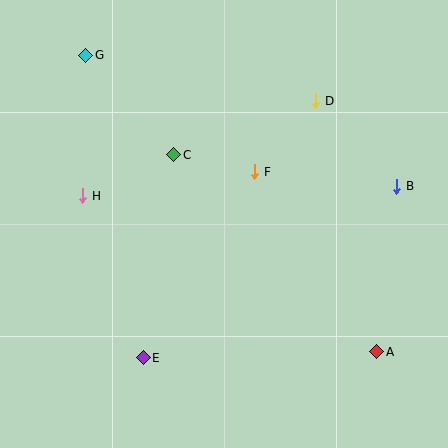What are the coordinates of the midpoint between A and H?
The midpoint between A and H is at (230, 274).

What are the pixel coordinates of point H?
Point H is at (83, 196).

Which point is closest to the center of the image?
Point F at (255, 172) is closest to the center.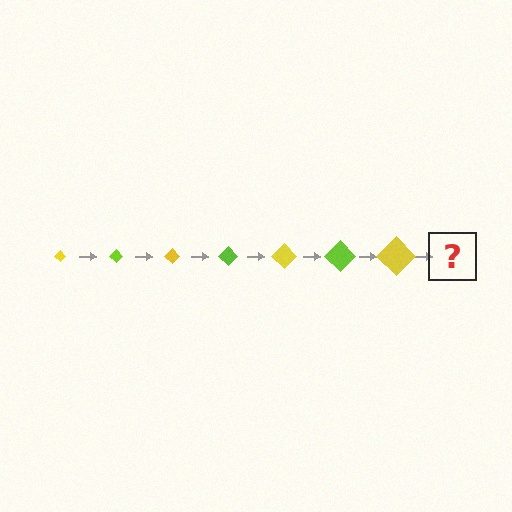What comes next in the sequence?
The next element should be a lime diamond, larger than the previous one.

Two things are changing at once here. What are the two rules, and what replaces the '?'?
The two rules are that the diamond grows larger each step and the color cycles through yellow and lime. The '?' should be a lime diamond, larger than the previous one.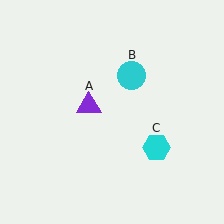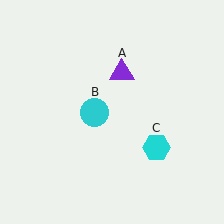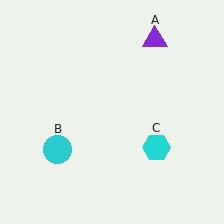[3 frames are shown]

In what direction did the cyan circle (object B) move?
The cyan circle (object B) moved down and to the left.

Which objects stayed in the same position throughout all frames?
Cyan hexagon (object C) remained stationary.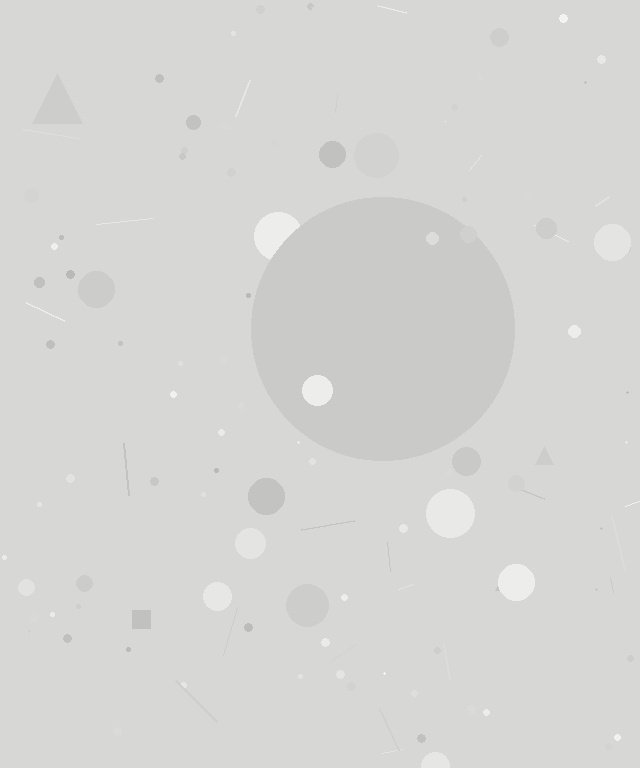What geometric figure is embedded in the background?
A circle is embedded in the background.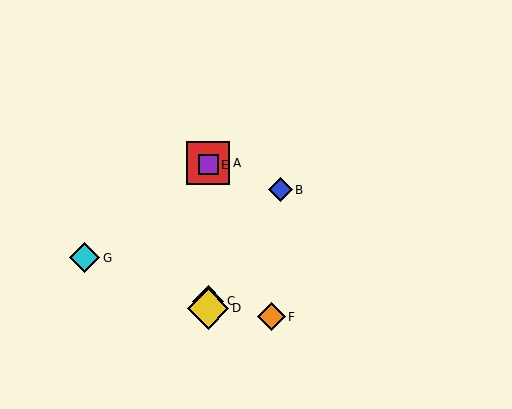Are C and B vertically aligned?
No, C is at x≈208 and B is at x≈280.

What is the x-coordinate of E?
Object E is at x≈208.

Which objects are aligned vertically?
Objects A, C, D, E are aligned vertically.